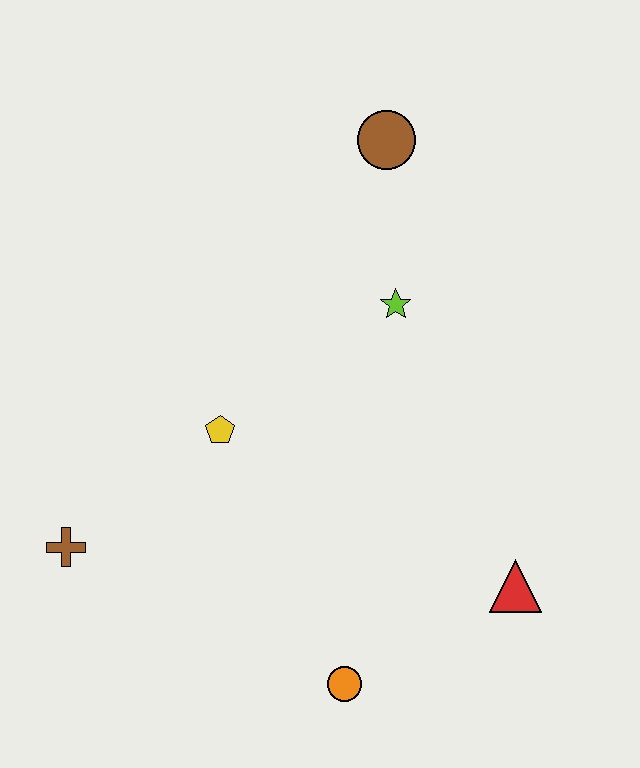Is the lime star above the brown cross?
Yes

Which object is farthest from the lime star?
The brown cross is farthest from the lime star.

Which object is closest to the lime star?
The brown circle is closest to the lime star.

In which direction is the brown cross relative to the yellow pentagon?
The brown cross is to the left of the yellow pentagon.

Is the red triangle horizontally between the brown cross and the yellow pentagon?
No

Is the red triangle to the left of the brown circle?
No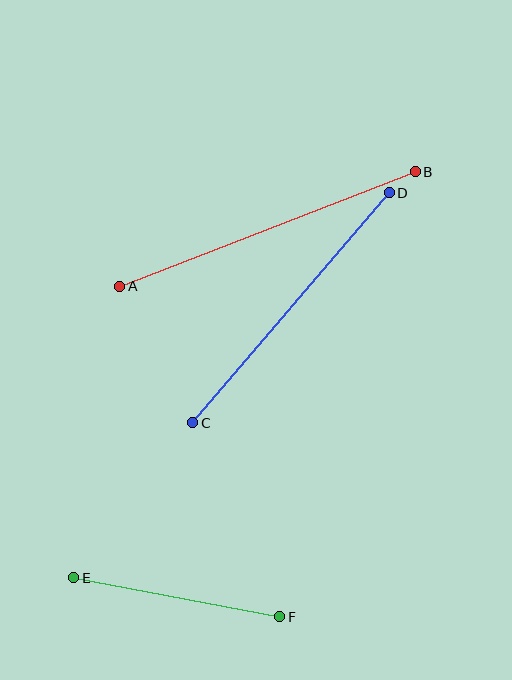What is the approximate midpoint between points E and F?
The midpoint is at approximately (177, 597) pixels.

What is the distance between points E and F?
The distance is approximately 210 pixels.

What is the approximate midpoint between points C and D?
The midpoint is at approximately (291, 308) pixels.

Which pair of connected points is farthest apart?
Points A and B are farthest apart.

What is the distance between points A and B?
The distance is approximately 317 pixels.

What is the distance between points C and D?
The distance is approximately 303 pixels.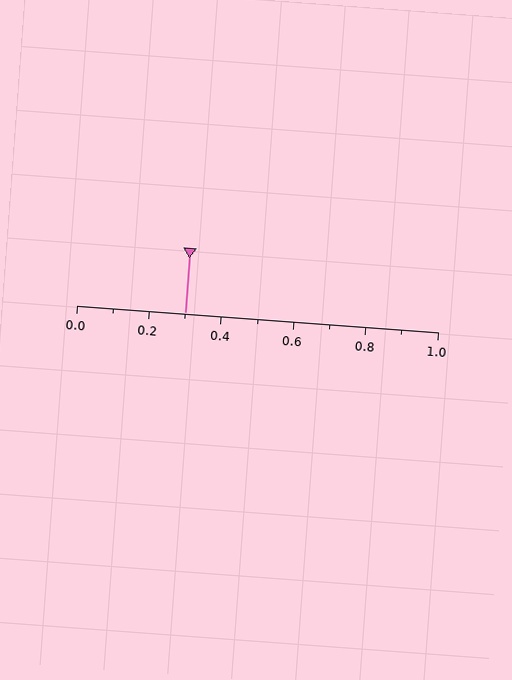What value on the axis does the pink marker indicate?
The marker indicates approximately 0.3.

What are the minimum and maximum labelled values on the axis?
The axis runs from 0.0 to 1.0.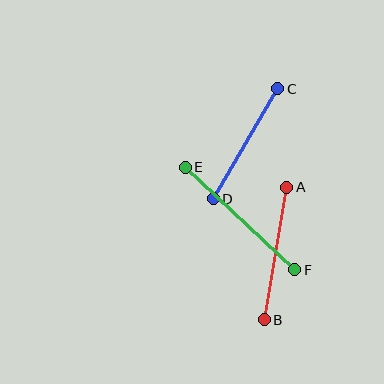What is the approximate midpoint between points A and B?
The midpoint is at approximately (275, 254) pixels.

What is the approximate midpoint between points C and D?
The midpoint is at approximately (246, 144) pixels.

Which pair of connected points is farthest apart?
Points E and F are farthest apart.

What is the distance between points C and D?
The distance is approximately 128 pixels.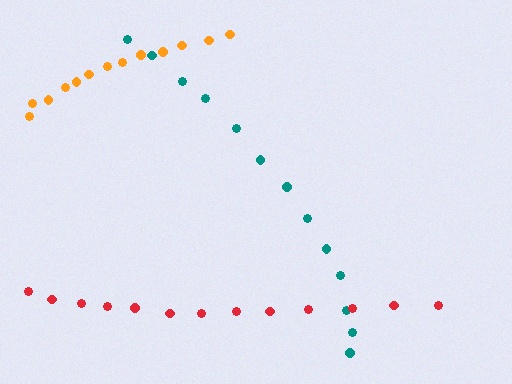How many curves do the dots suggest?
There are 3 distinct paths.